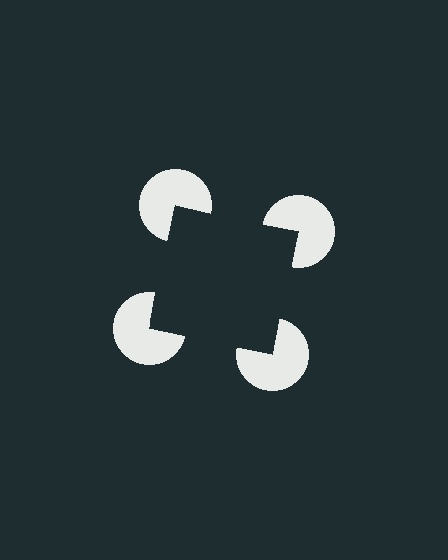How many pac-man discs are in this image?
There are 4 — one at each vertex of the illusory square.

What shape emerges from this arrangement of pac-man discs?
An illusory square — its edges are inferred from the aligned wedge cuts in the pac-man discs, not physically drawn.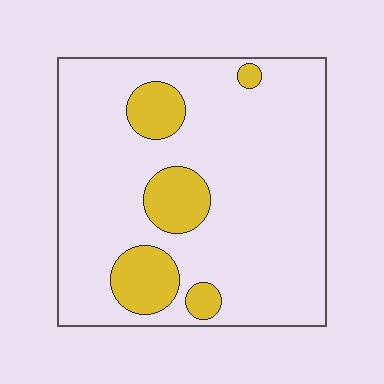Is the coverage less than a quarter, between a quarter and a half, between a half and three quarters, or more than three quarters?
Less than a quarter.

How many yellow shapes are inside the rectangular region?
5.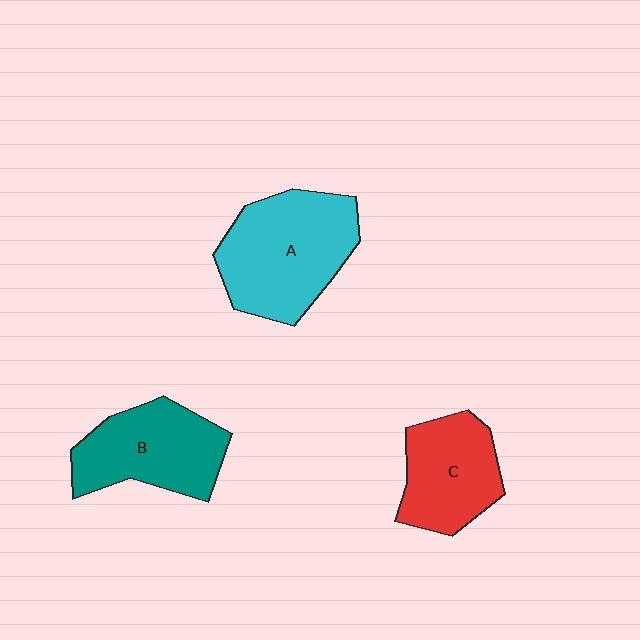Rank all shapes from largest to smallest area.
From largest to smallest: A (cyan), B (teal), C (red).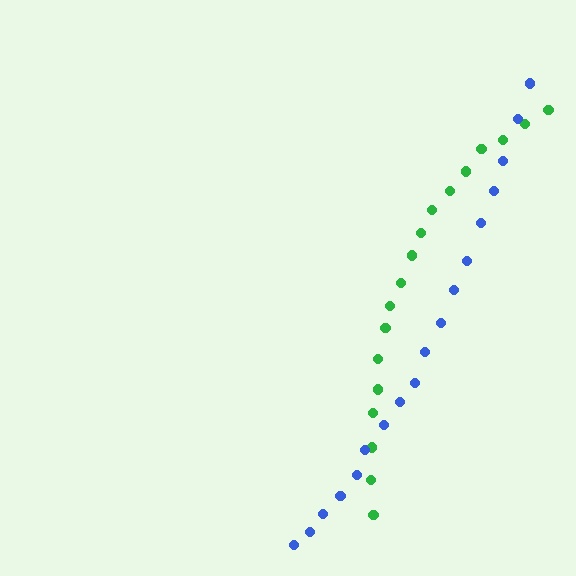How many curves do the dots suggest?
There are 2 distinct paths.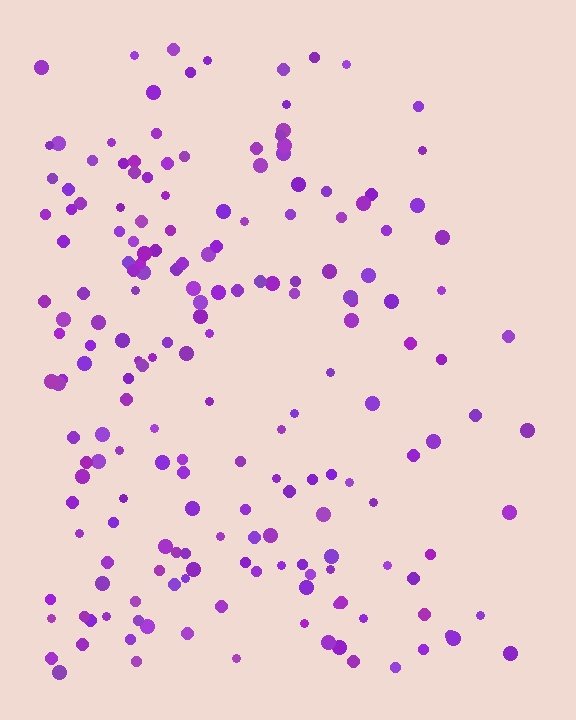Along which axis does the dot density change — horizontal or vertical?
Horizontal.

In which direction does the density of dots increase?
From right to left, with the left side densest.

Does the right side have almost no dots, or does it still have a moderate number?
Still a moderate number, just noticeably fewer than the left.